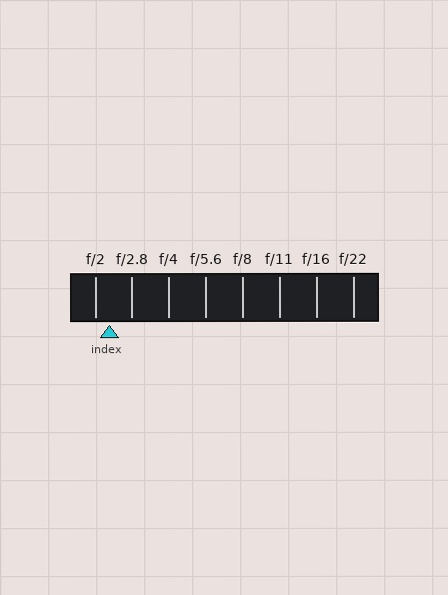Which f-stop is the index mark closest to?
The index mark is closest to f/2.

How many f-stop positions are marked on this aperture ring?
There are 8 f-stop positions marked.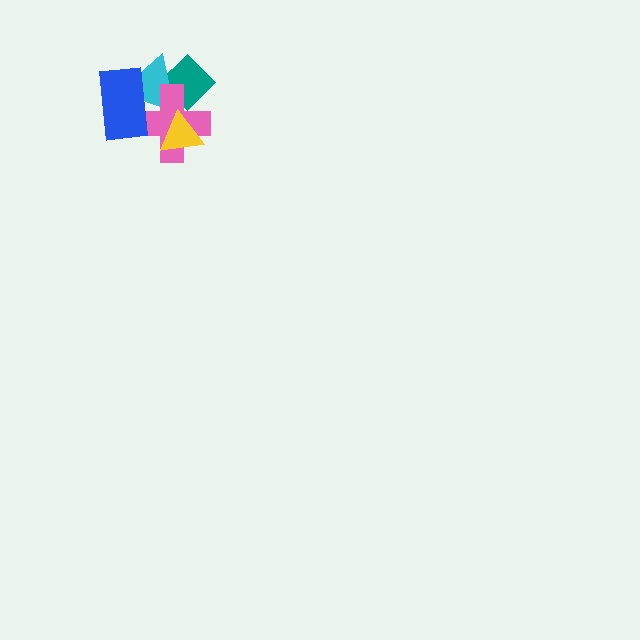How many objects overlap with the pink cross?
4 objects overlap with the pink cross.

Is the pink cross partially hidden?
Yes, it is partially covered by another shape.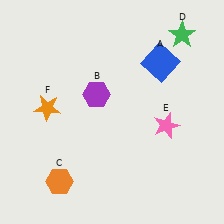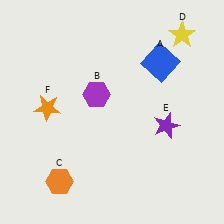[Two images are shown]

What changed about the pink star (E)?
In Image 1, E is pink. In Image 2, it changed to purple.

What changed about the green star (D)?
In Image 1, D is green. In Image 2, it changed to yellow.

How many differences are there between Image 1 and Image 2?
There are 2 differences between the two images.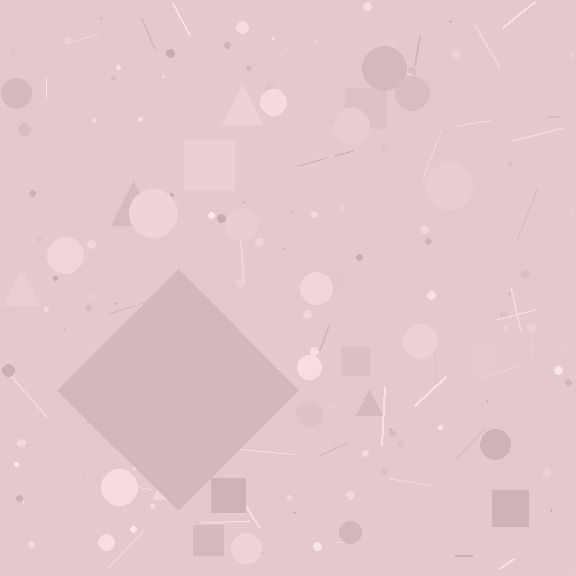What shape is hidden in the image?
A diamond is hidden in the image.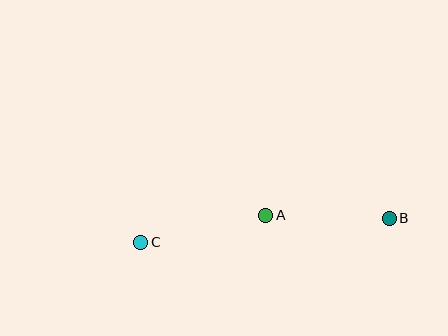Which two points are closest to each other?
Points A and B are closest to each other.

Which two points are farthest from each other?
Points B and C are farthest from each other.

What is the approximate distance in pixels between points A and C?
The distance between A and C is approximately 128 pixels.